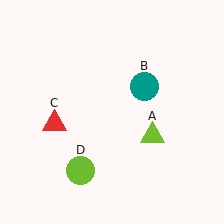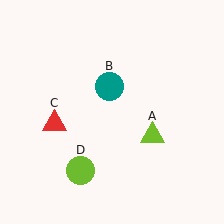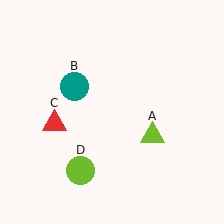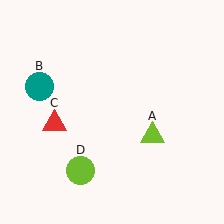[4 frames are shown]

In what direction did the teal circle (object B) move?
The teal circle (object B) moved left.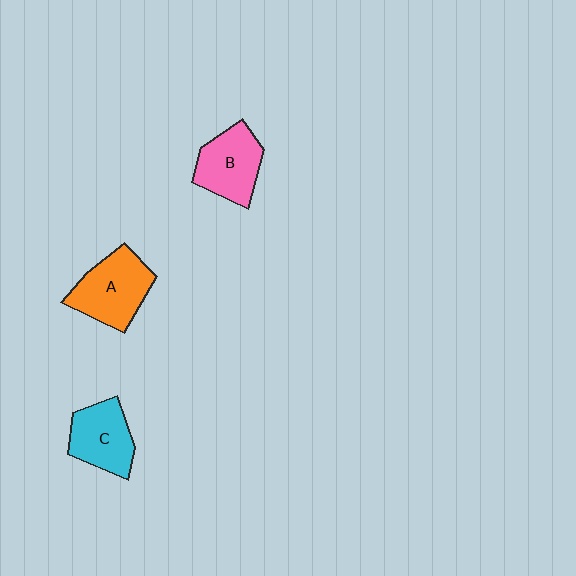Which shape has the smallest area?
Shape C (cyan).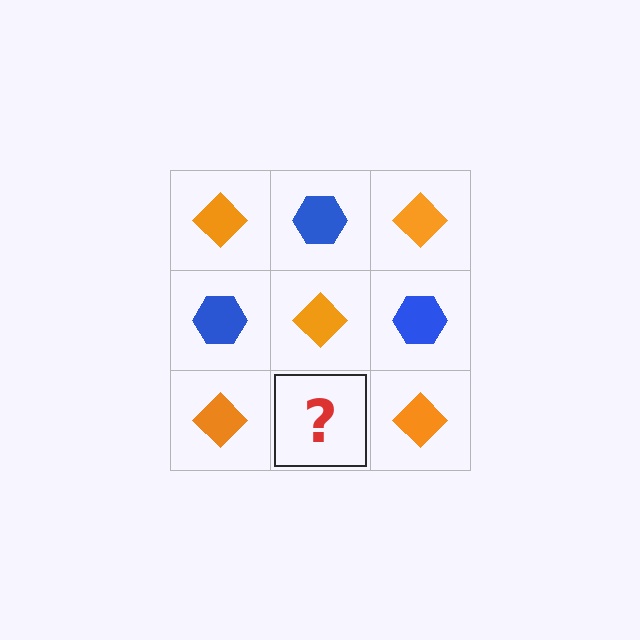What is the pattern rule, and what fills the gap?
The rule is that it alternates orange diamond and blue hexagon in a checkerboard pattern. The gap should be filled with a blue hexagon.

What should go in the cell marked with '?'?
The missing cell should contain a blue hexagon.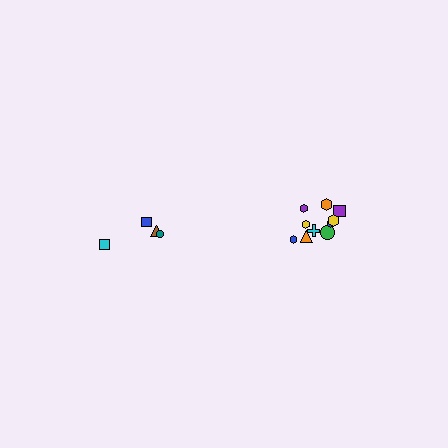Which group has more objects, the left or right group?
The right group.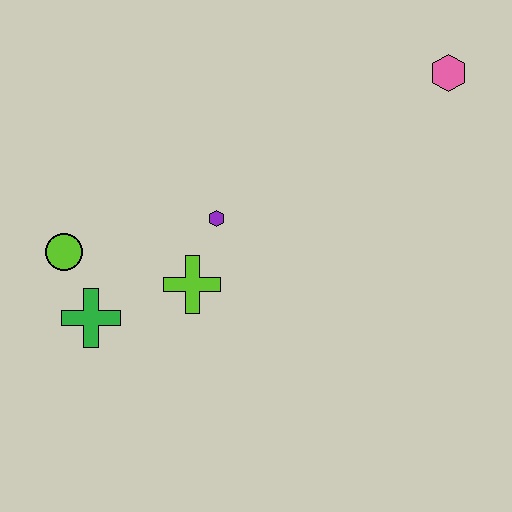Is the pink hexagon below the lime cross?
No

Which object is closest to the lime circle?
The green cross is closest to the lime circle.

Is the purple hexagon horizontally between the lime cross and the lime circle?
No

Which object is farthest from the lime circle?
The pink hexagon is farthest from the lime circle.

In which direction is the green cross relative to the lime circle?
The green cross is below the lime circle.